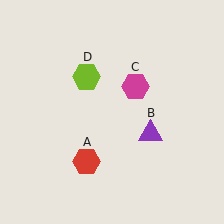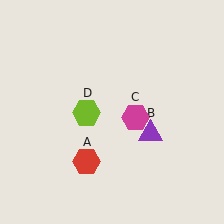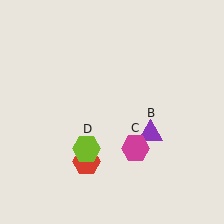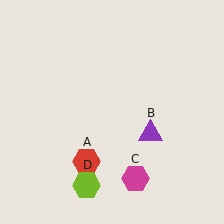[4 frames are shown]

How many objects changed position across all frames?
2 objects changed position: magenta hexagon (object C), lime hexagon (object D).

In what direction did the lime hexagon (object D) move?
The lime hexagon (object D) moved down.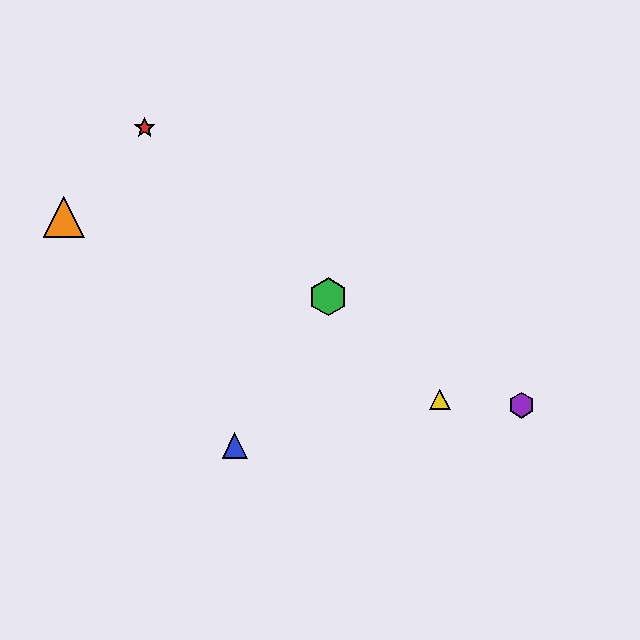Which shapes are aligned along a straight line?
The red star, the green hexagon, the yellow triangle are aligned along a straight line.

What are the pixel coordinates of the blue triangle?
The blue triangle is at (235, 445).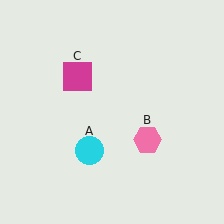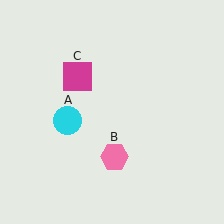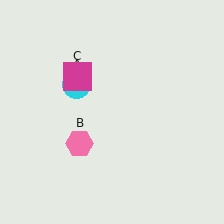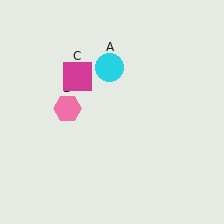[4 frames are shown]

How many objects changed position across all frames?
2 objects changed position: cyan circle (object A), pink hexagon (object B).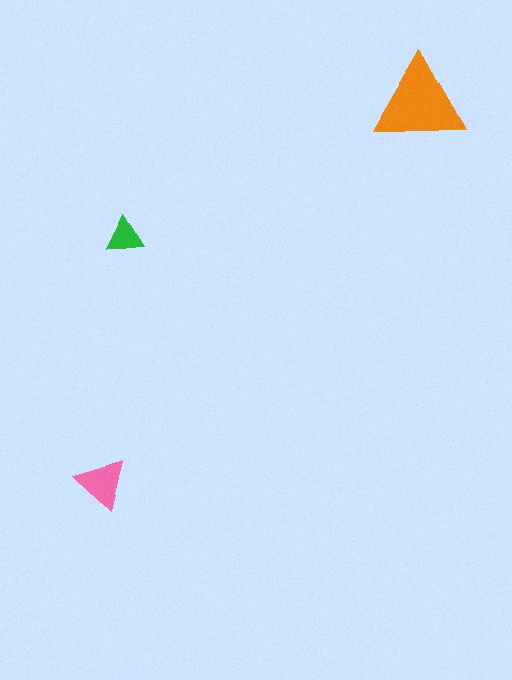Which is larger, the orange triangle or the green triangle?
The orange one.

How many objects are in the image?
There are 3 objects in the image.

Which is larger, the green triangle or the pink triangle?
The pink one.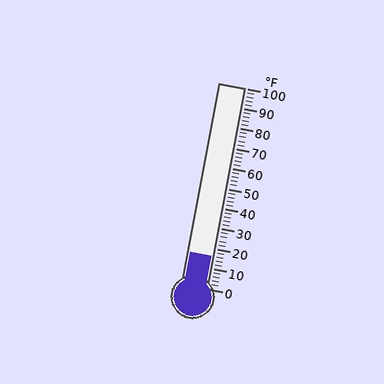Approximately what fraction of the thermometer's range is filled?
The thermometer is filled to approximately 15% of its range.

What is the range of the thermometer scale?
The thermometer scale ranges from 0°F to 100°F.